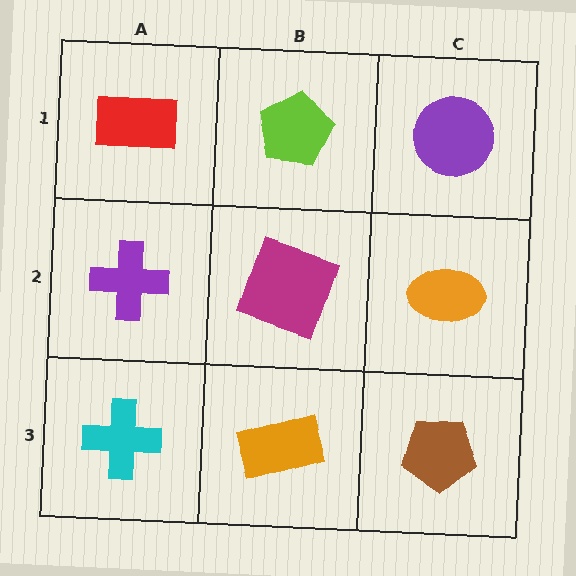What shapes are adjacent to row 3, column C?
An orange ellipse (row 2, column C), an orange rectangle (row 3, column B).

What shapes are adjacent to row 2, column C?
A purple circle (row 1, column C), a brown pentagon (row 3, column C), a magenta square (row 2, column B).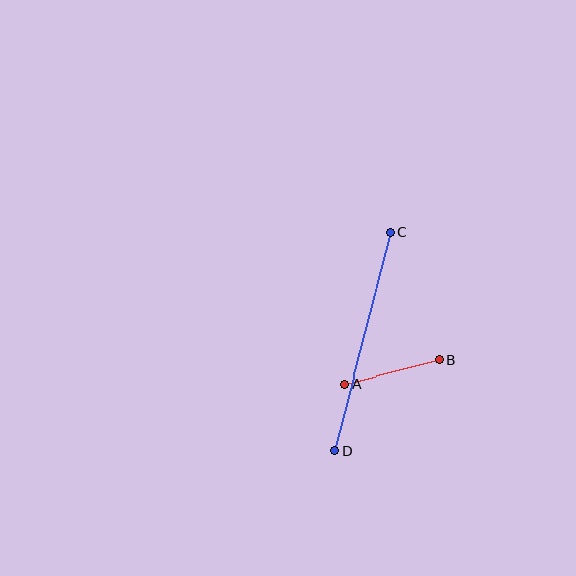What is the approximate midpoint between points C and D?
The midpoint is at approximately (362, 342) pixels.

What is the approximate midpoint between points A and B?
The midpoint is at approximately (392, 372) pixels.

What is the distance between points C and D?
The distance is approximately 224 pixels.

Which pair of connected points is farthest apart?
Points C and D are farthest apart.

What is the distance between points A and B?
The distance is approximately 99 pixels.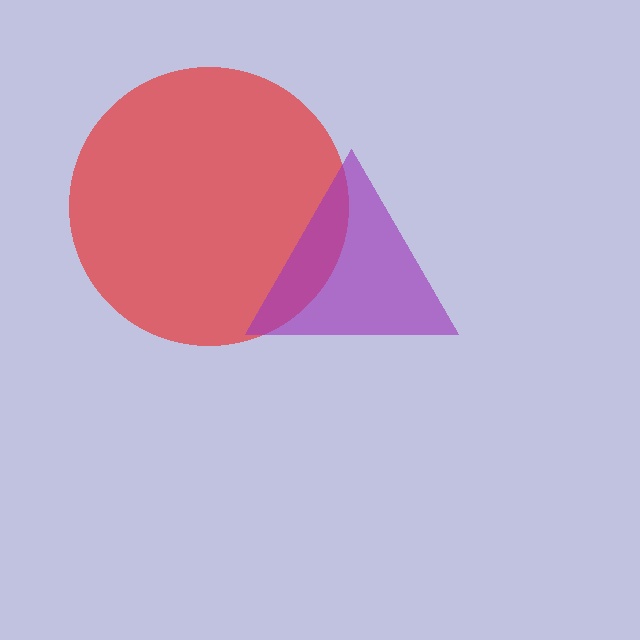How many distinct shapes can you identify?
There are 2 distinct shapes: a red circle, a purple triangle.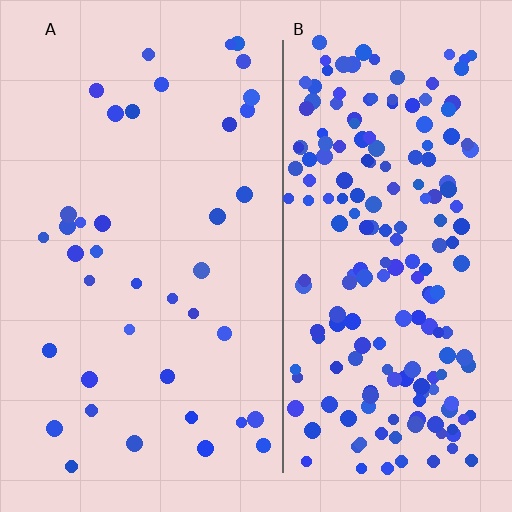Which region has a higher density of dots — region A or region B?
B (the right).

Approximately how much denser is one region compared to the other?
Approximately 5.0× — region B over region A.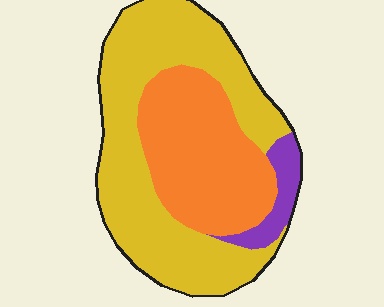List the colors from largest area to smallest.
From largest to smallest: yellow, orange, purple.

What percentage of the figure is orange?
Orange takes up between a third and a half of the figure.